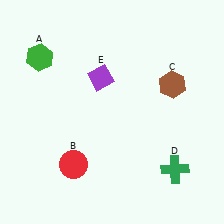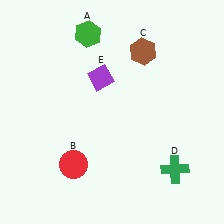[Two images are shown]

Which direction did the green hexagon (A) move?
The green hexagon (A) moved right.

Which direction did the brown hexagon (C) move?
The brown hexagon (C) moved up.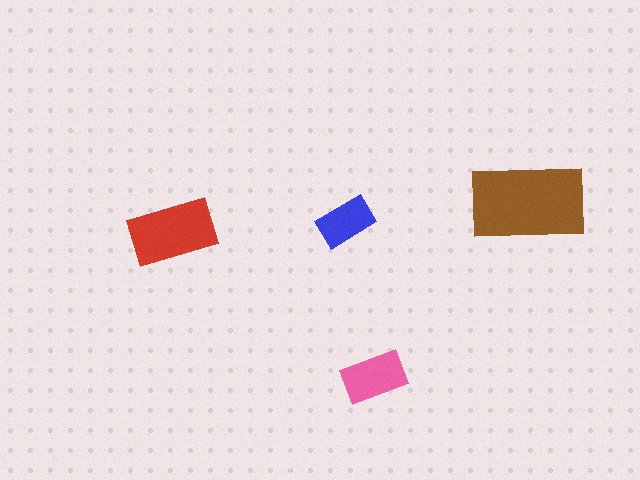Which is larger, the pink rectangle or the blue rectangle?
The pink one.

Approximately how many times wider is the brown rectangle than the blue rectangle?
About 2 times wider.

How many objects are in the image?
There are 4 objects in the image.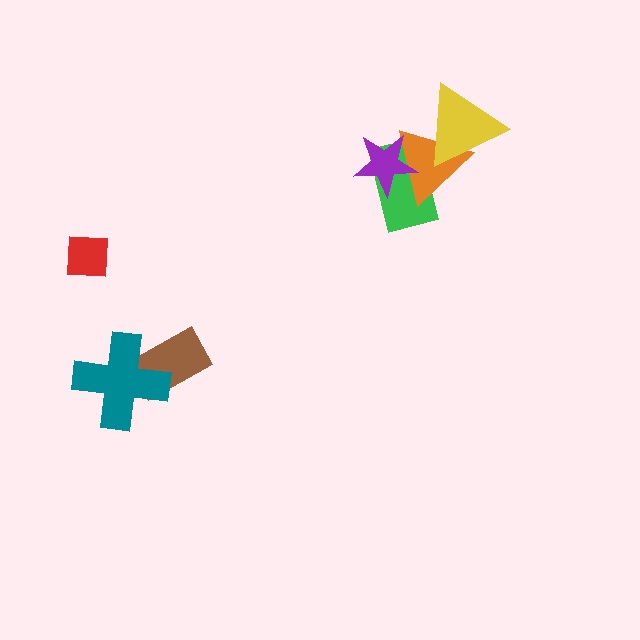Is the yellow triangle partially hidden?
No, no other shape covers it.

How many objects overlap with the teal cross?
1 object overlaps with the teal cross.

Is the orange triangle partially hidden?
Yes, it is partially covered by another shape.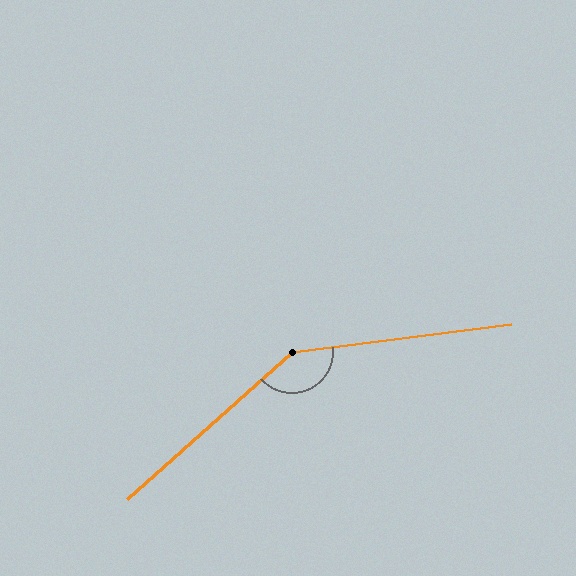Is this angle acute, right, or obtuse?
It is obtuse.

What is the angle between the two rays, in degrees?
Approximately 145 degrees.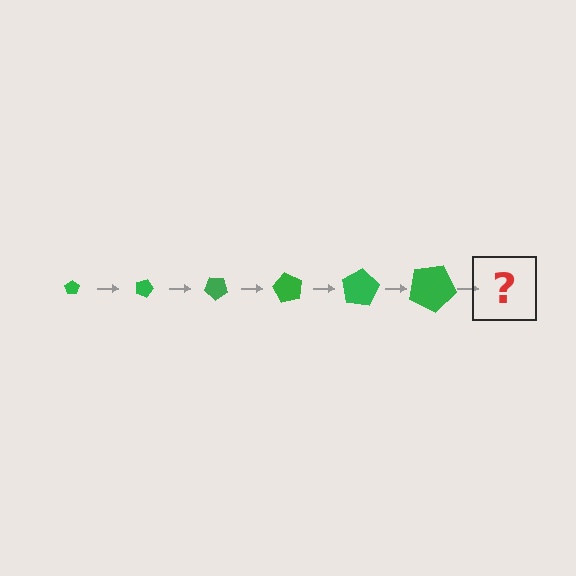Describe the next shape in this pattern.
It should be a pentagon, larger than the previous one and rotated 120 degrees from the start.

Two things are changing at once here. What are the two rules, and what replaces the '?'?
The two rules are that the pentagon grows larger each step and it rotates 20 degrees each step. The '?' should be a pentagon, larger than the previous one and rotated 120 degrees from the start.